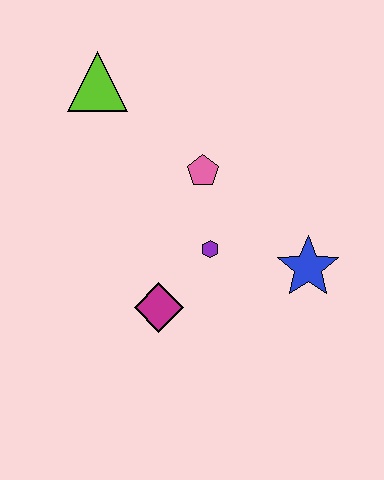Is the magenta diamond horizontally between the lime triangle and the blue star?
Yes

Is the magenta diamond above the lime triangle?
No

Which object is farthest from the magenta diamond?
The lime triangle is farthest from the magenta diamond.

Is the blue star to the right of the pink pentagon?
Yes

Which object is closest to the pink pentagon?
The purple hexagon is closest to the pink pentagon.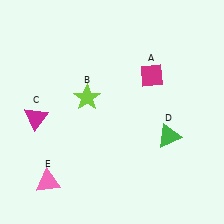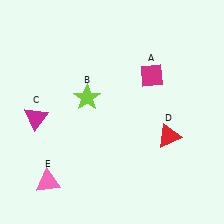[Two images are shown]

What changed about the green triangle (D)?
In Image 1, D is green. In Image 2, it changed to red.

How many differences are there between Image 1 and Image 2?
There is 1 difference between the two images.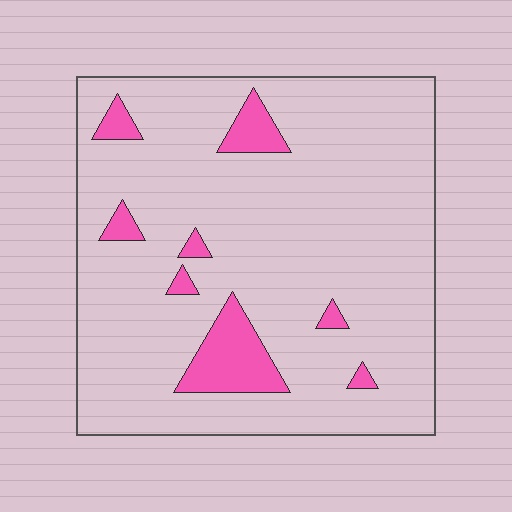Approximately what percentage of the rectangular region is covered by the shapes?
Approximately 10%.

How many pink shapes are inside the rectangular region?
8.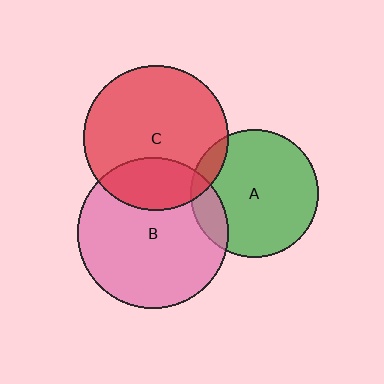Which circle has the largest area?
Circle B (pink).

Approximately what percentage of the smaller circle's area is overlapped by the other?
Approximately 25%.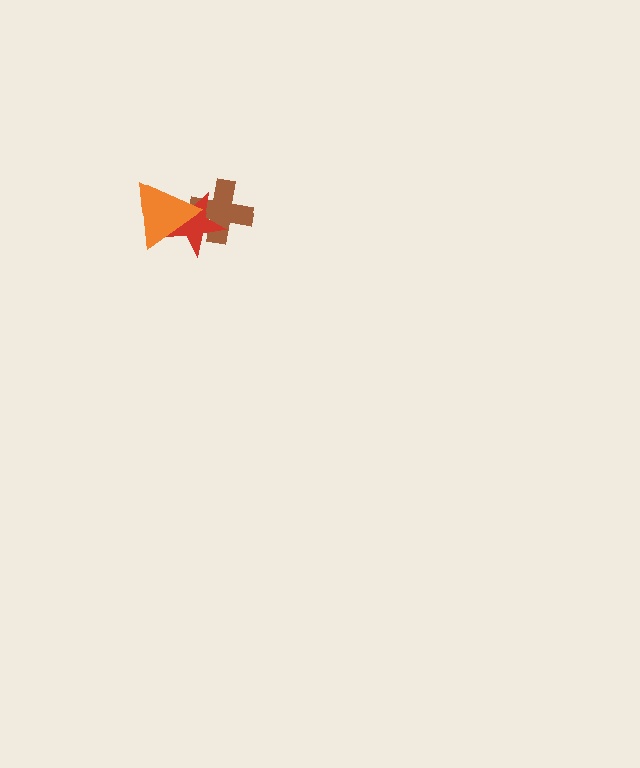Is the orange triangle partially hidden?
No, no other shape covers it.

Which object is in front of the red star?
The orange triangle is in front of the red star.